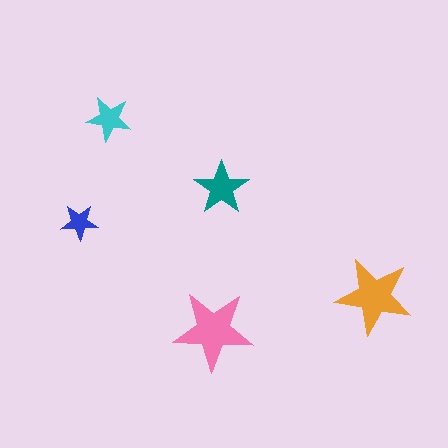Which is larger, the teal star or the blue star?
The teal one.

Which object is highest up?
The cyan star is topmost.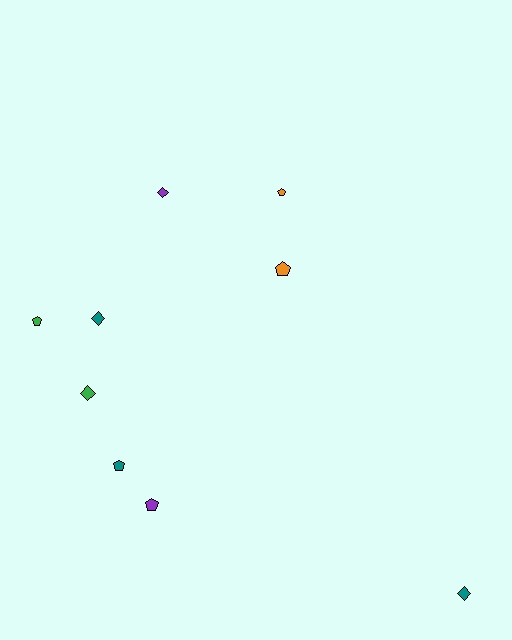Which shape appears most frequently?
Pentagon, with 5 objects.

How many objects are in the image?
There are 9 objects.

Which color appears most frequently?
Teal, with 3 objects.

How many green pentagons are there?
There is 1 green pentagon.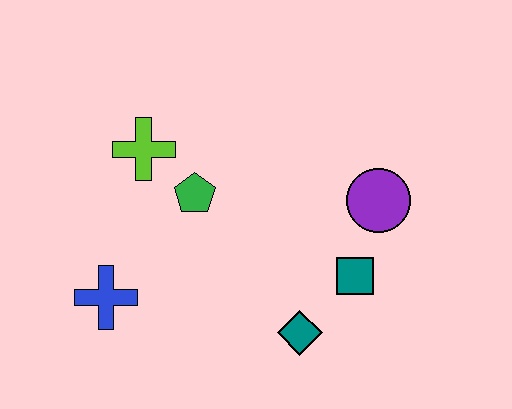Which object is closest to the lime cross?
The green pentagon is closest to the lime cross.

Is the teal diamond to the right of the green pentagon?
Yes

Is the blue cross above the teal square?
No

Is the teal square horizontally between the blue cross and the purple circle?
Yes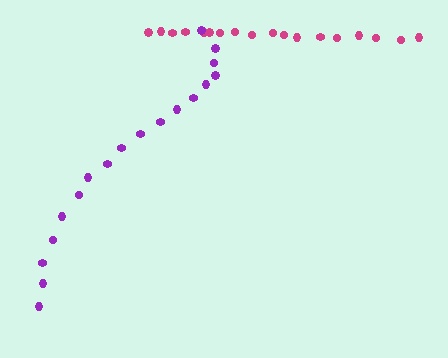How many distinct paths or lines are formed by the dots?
There are 2 distinct paths.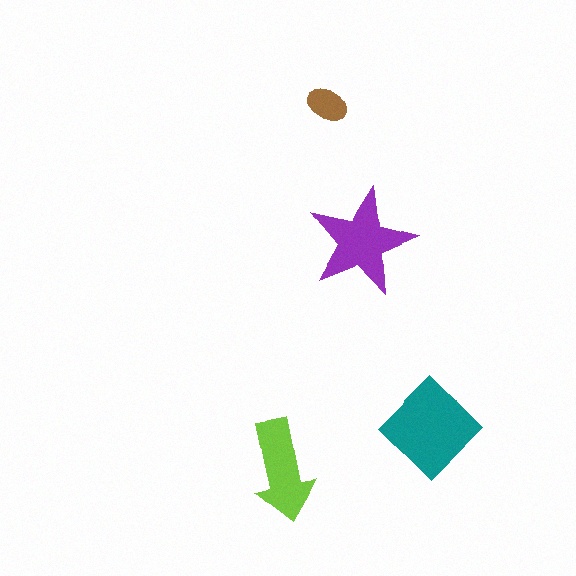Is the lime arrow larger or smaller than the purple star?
Smaller.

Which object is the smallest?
The brown ellipse.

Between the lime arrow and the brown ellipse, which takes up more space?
The lime arrow.